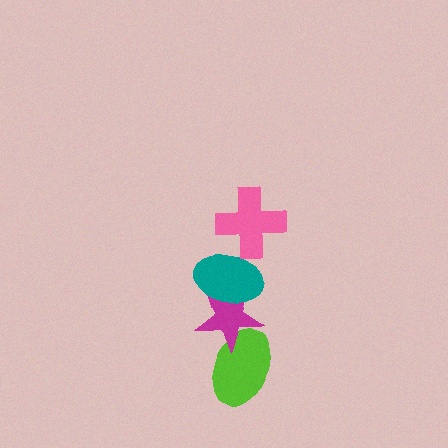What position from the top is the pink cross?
The pink cross is 1st from the top.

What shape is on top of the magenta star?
The teal ellipse is on top of the magenta star.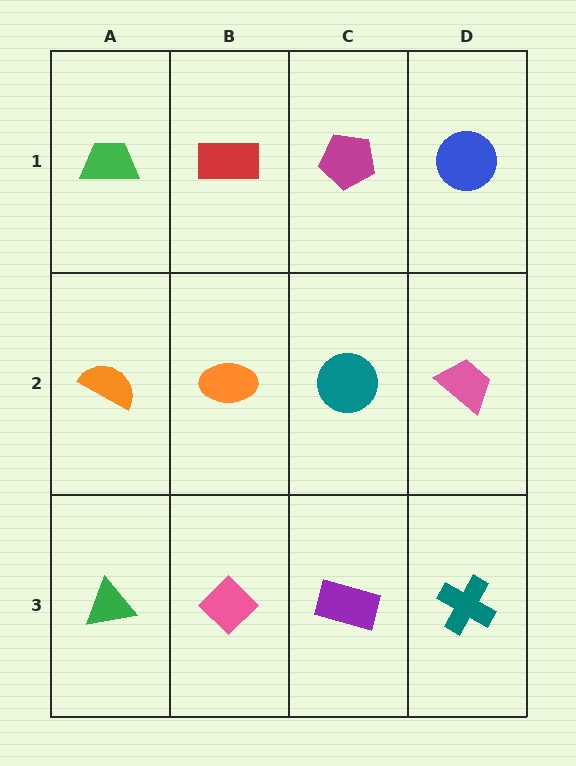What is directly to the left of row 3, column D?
A purple rectangle.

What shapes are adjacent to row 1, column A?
An orange semicircle (row 2, column A), a red rectangle (row 1, column B).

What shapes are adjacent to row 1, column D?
A pink trapezoid (row 2, column D), a magenta pentagon (row 1, column C).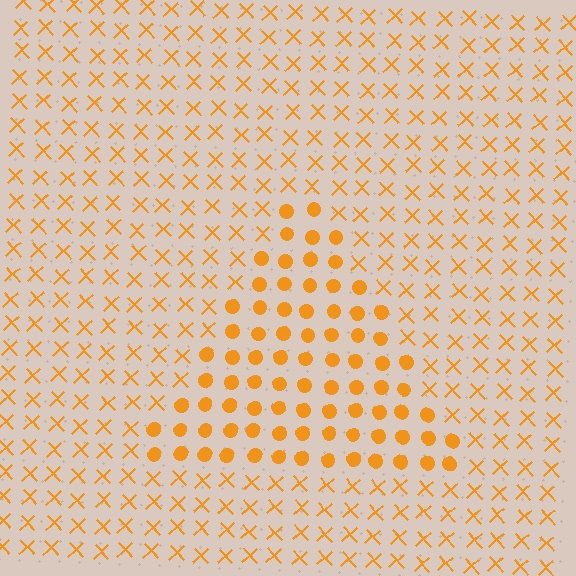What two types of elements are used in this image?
The image uses circles inside the triangle region and X marks outside it.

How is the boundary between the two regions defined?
The boundary is defined by a change in element shape: circles inside vs. X marks outside. All elements share the same color and spacing.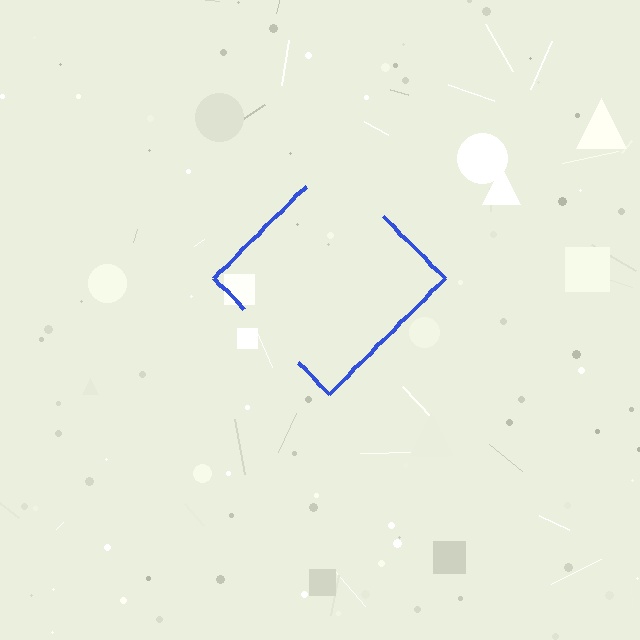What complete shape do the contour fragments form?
The contour fragments form a diamond.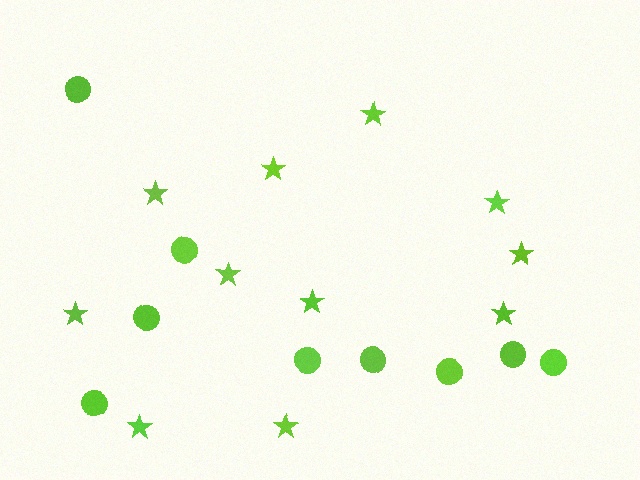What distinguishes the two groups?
There are 2 groups: one group of circles (9) and one group of stars (11).